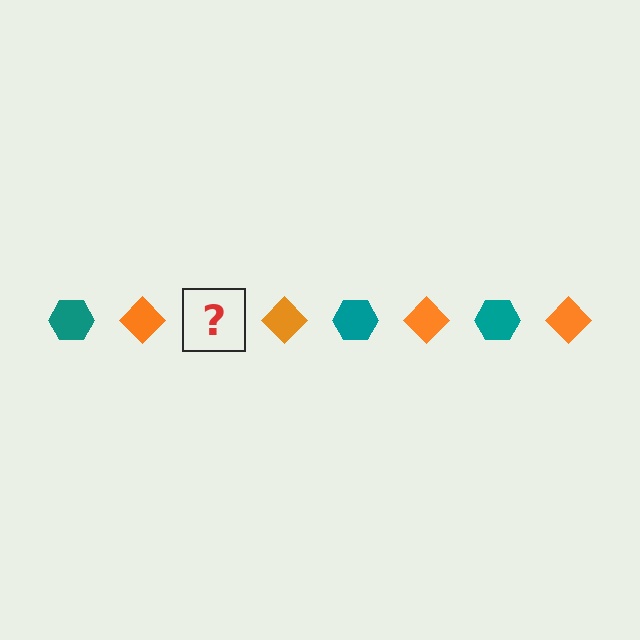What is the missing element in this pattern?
The missing element is a teal hexagon.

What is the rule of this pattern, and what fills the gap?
The rule is that the pattern alternates between teal hexagon and orange diamond. The gap should be filled with a teal hexagon.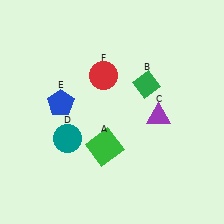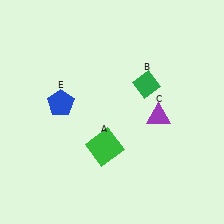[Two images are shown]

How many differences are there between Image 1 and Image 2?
There are 2 differences between the two images.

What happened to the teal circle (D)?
The teal circle (D) was removed in Image 2. It was in the bottom-left area of Image 1.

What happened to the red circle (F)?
The red circle (F) was removed in Image 2. It was in the top-left area of Image 1.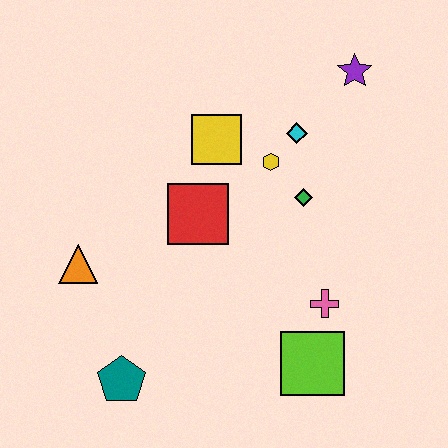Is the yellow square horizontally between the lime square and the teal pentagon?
Yes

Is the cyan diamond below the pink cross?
No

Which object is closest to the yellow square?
The yellow hexagon is closest to the yellow square.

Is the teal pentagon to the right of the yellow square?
No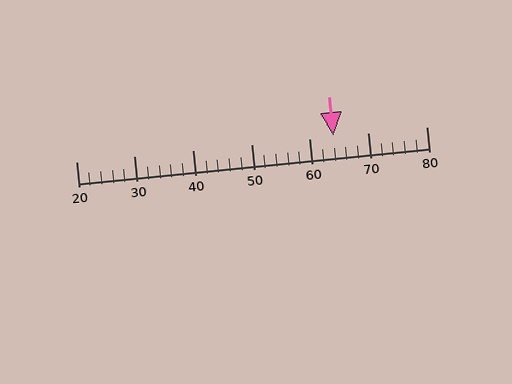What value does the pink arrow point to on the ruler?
The pink arrow points to approximately 64.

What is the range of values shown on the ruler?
The ruler shows values from 20 to 80.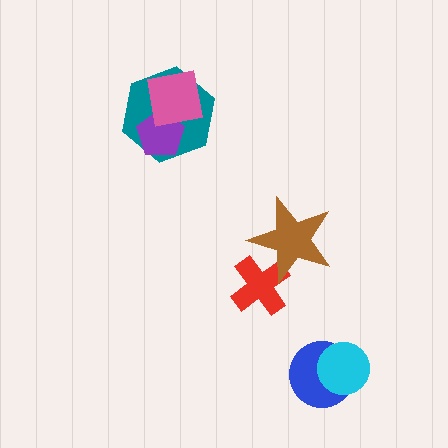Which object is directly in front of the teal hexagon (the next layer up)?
The purple pentagon is directly in front of the teal hexagon.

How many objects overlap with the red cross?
1 object overlaps with the red cross.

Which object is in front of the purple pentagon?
The pink square is in front of the purple pentagon.